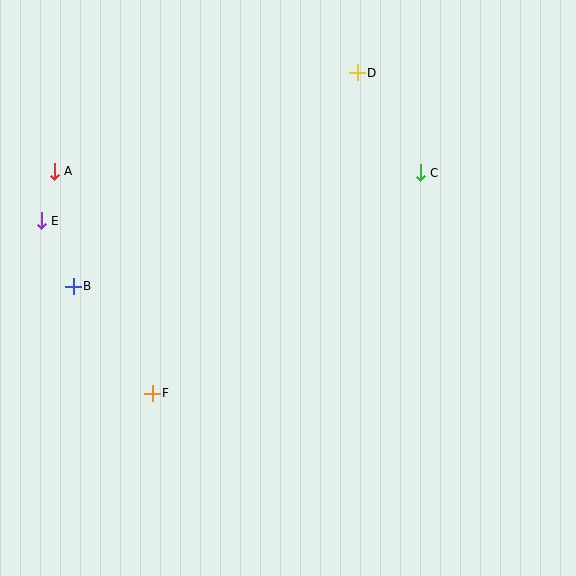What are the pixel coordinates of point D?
Point D is at (357, 73).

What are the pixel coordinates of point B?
Point B is at (73, 286).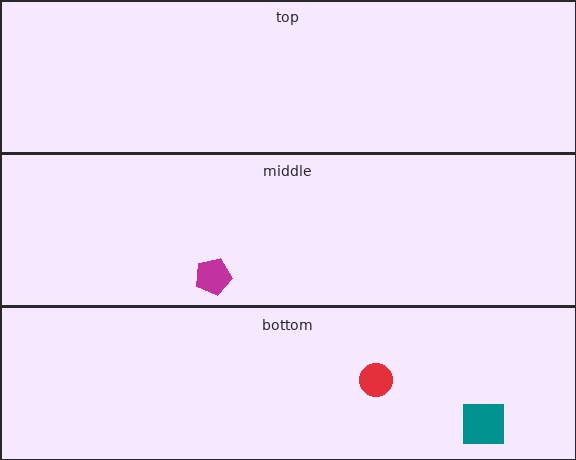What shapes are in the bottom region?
The red circle, the teal square.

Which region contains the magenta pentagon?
The middle region.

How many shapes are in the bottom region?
2.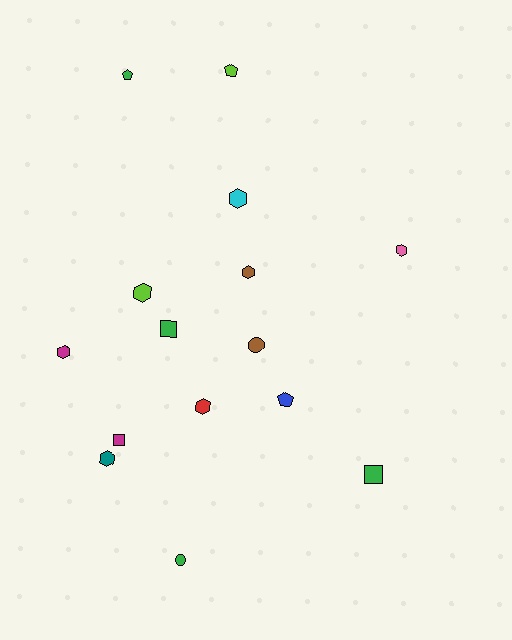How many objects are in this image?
There are 15 objects.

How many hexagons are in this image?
There are 7 hexagons.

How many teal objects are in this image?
There is 1 teal object.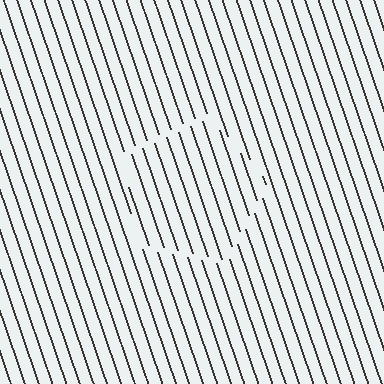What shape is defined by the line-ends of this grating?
An illusory pentagon. The interior of the shape contains the same grating, shifted by half a period — the contour is defined by the phase discontinuity where line-ends from the inner and outer gratings abut.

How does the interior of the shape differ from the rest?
The interior of the shape contains the same grating, shifted by half a period — the contour is defined by the phase discontinuity where line-ends from the inner and outer gratings abut.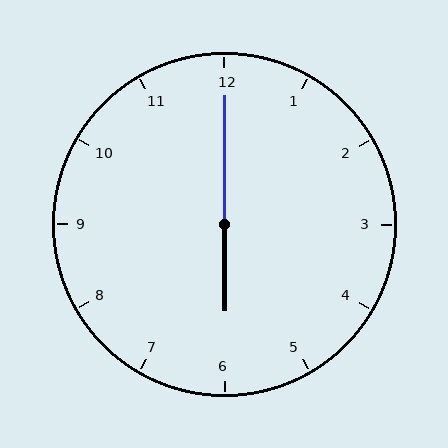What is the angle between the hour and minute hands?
Approximately 180 degrees.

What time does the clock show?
6:00.